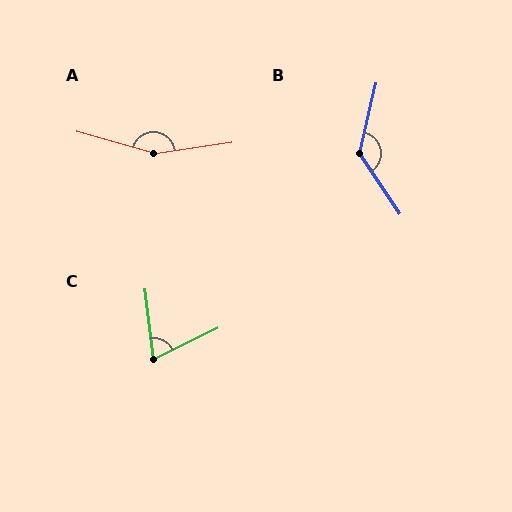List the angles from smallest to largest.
C (71°), B (133°), A (155°).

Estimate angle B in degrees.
Approximately 133 degrees.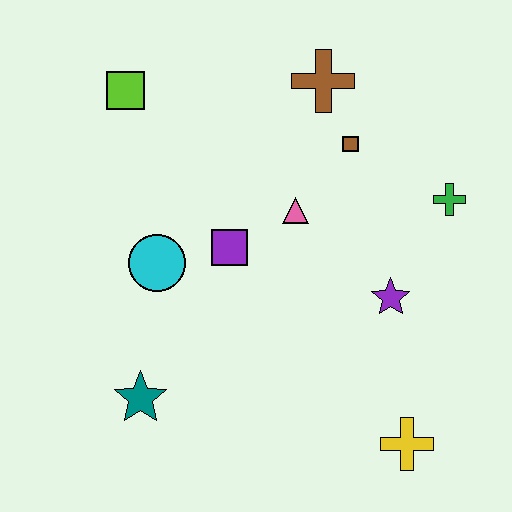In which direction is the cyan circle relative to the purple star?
The cyan circle is to the left of the purple star.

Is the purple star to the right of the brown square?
Yes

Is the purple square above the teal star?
Yes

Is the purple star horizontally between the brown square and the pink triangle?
No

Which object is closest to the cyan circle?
The purple square is closest to the cyan circle.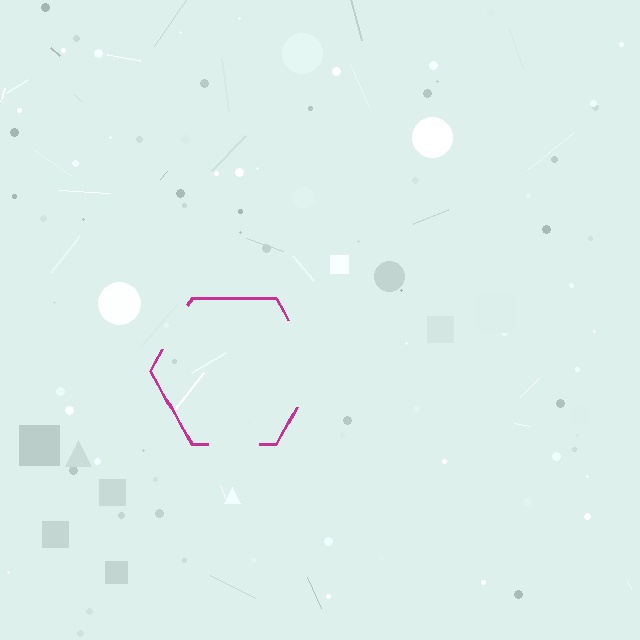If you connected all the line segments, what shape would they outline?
They would outline a hexagon.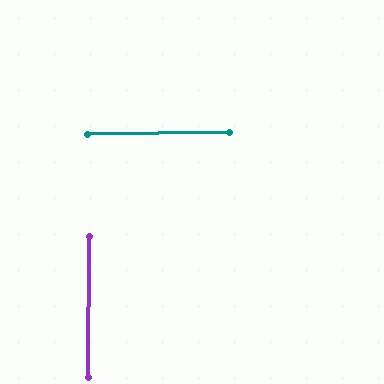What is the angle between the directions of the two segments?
Approximately 89 degrees.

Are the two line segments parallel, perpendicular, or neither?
Perpendicular — they meet at approximately 89°.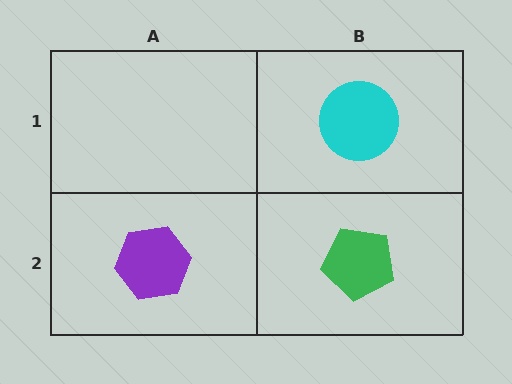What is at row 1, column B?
A cyan circle.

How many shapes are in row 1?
1 shape.